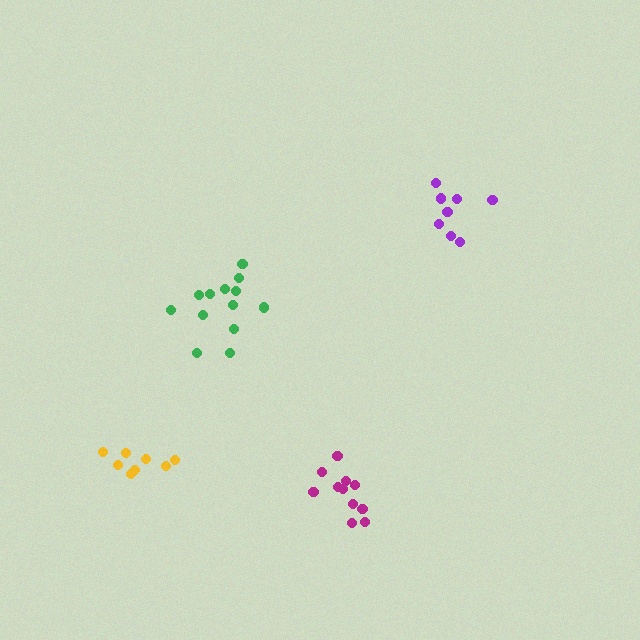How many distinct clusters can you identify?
There are 4 distinct clusters.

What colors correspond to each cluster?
The clusters are colored: green, yellow, magenta, purple.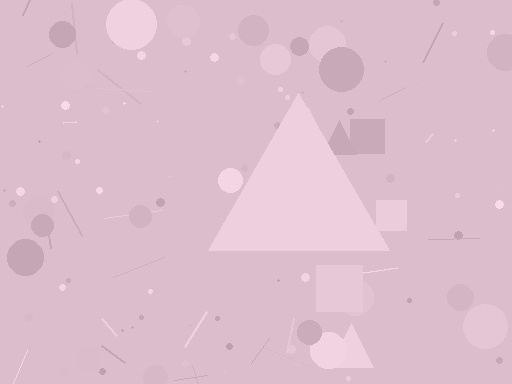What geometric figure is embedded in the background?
A triangle is embedded in the background.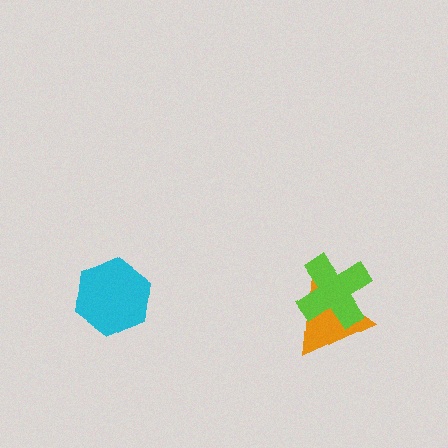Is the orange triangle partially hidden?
Yes, it is partially covered by another shape.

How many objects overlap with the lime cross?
1 object overlaps with the lime cross.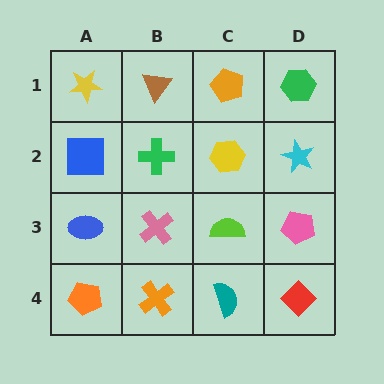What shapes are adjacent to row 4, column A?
A blue ellipse (row 3, column A), an orange cross (row 4, column B).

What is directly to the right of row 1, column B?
An orange pentagon.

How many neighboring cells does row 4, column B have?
3.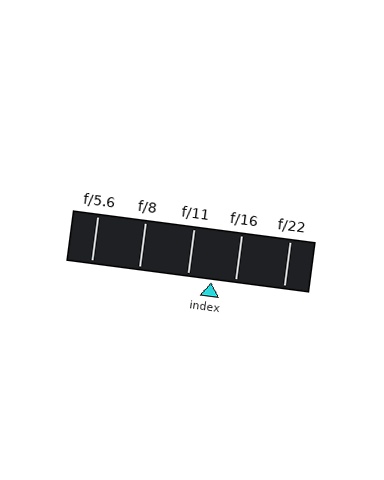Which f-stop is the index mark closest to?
The index mark is closest to f/11.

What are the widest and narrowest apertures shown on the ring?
The widest aperture shown is f/5.6 and the narrowest is f/22.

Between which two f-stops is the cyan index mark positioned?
The index mark is between f/11 and f/16.